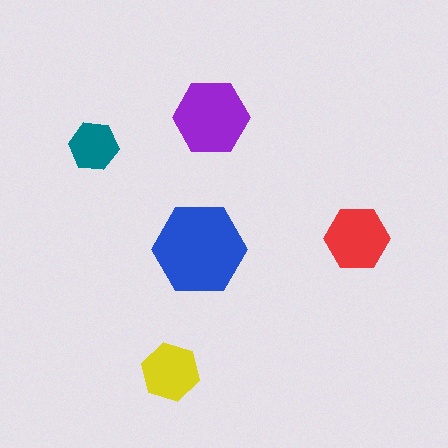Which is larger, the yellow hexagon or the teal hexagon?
The yellow one.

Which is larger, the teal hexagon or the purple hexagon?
The purple one.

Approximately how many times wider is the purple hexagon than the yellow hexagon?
About 1.5 times wider.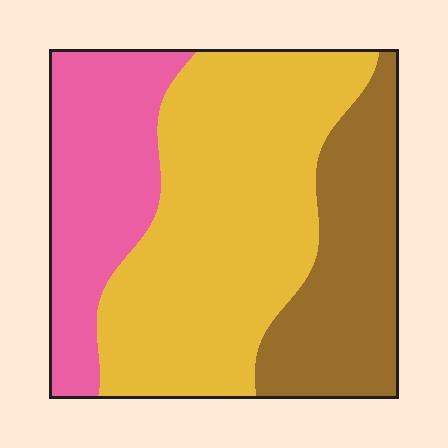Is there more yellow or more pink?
Yellow.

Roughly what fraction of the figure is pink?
Pink covers around 25% of the figure.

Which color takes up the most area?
Yellow, at roughly 50%.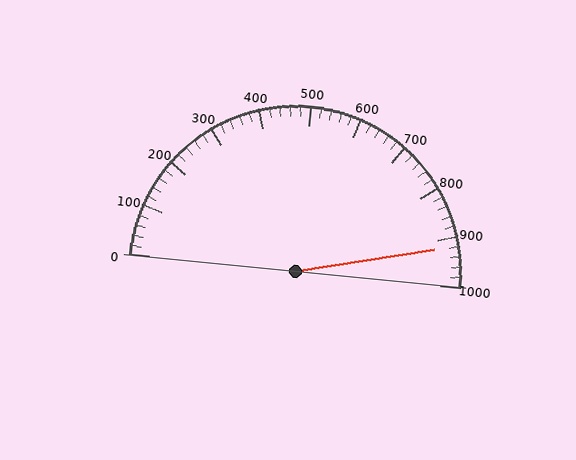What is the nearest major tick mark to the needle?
The nearest major tick mark is 900.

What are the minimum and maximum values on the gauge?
The gauge ranges from 0 to 1000.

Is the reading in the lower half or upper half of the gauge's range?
The reading is in the upper half of the range (0 to 1000).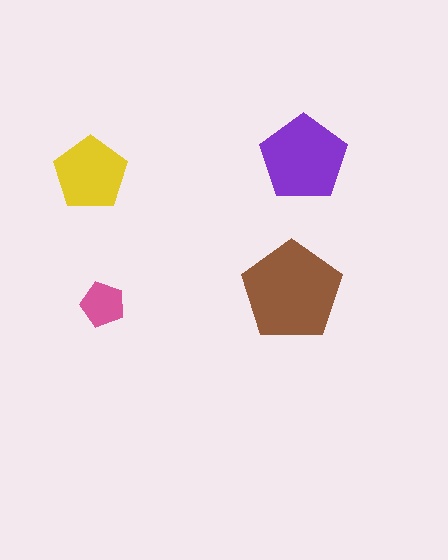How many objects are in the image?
There are 4 objects in the image.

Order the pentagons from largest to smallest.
the brown one, the purple one, the yellow one, the pink one.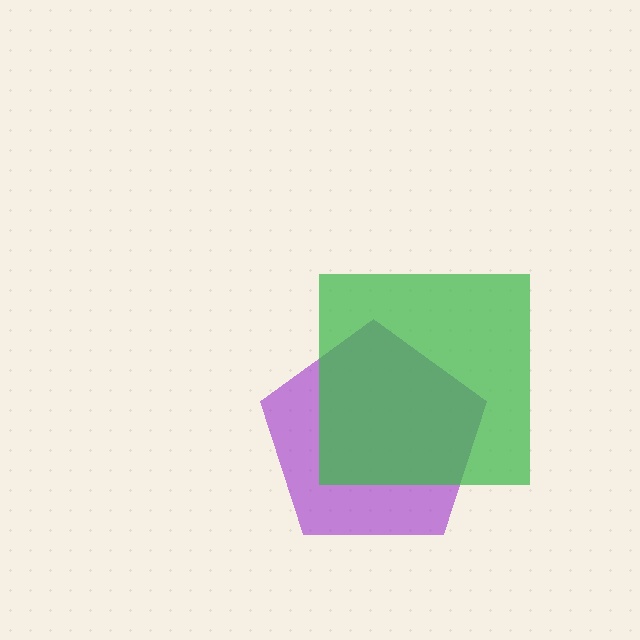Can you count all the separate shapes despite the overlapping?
Yes, there are 2 separate shapes.